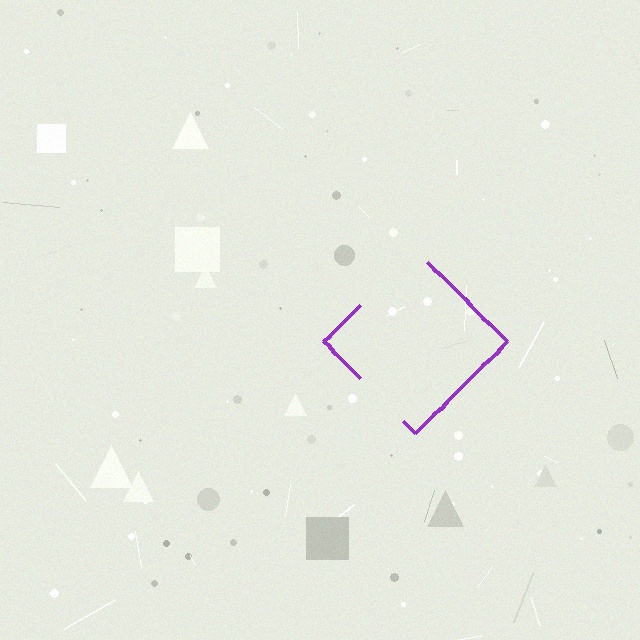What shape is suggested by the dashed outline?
The dashed outline suggests a diamond.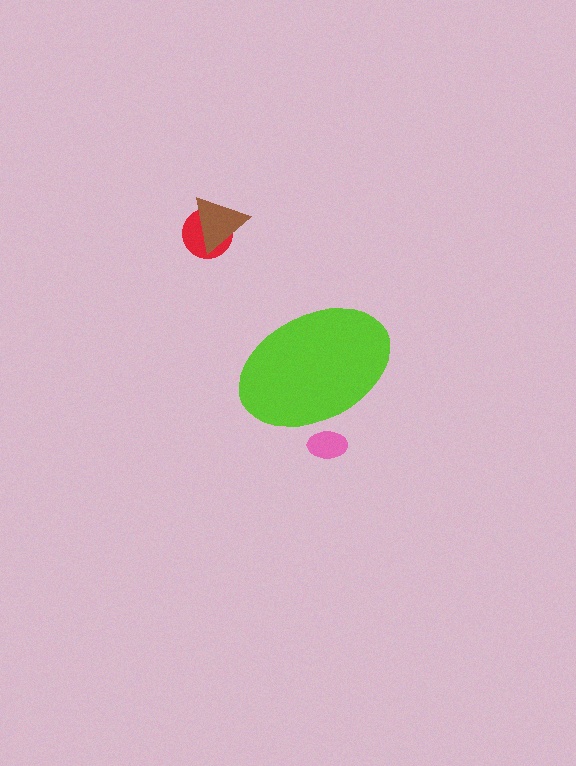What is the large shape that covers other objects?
A lime ellipse.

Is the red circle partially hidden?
No, the red circle is fully visible.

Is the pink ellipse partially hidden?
Yes, the pink ellipse is partially hidden behind the lime ellipse.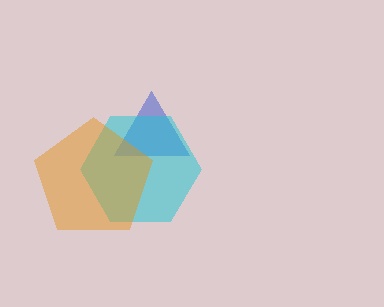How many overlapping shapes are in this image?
There are 3 overlapping shapes in the image.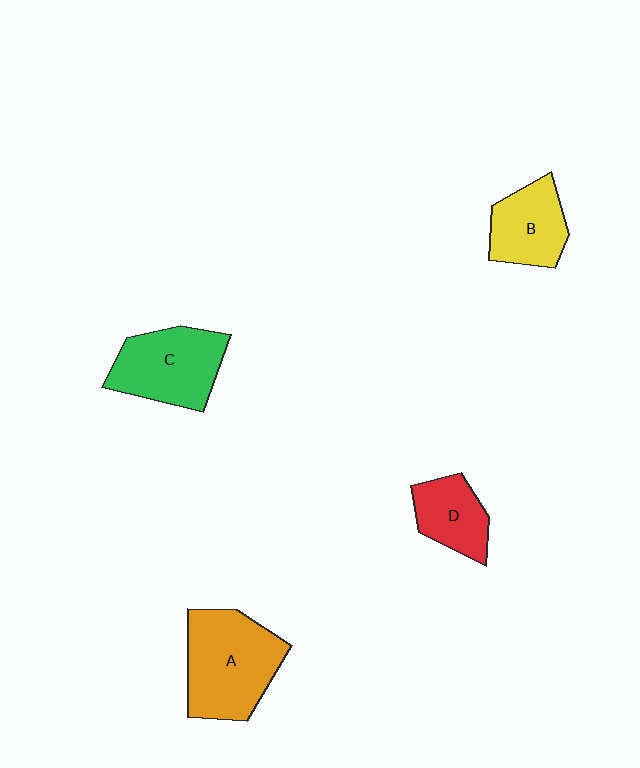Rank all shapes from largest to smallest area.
From largest to smallest: A (orange), C (green), B (yellow), D (red).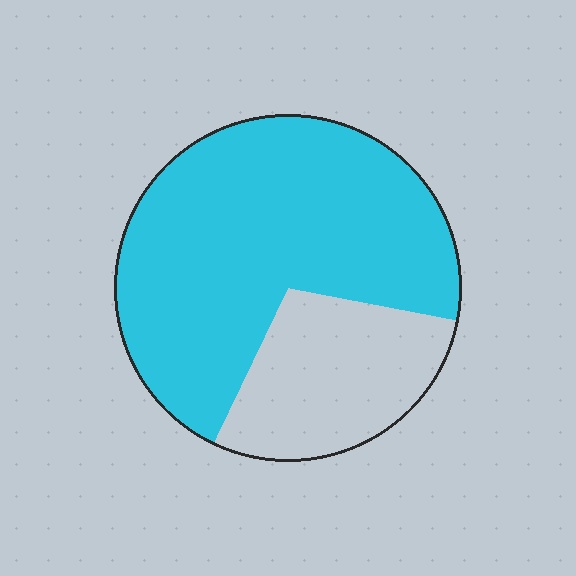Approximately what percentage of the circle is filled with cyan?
Approximately 70%.